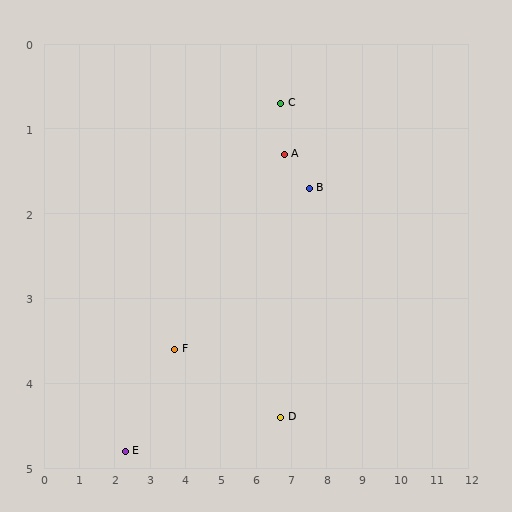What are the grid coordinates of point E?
Point E is at approximately (2.3, 4.8).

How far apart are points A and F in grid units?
Points A and F are about 3.9 grid units apart.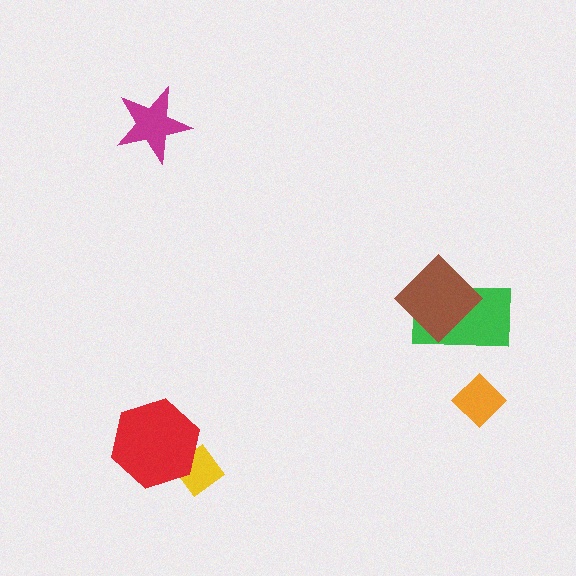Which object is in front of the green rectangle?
The brown diamond is in front of the green rectangle.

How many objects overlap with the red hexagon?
1 object overlaps with the red hexagon.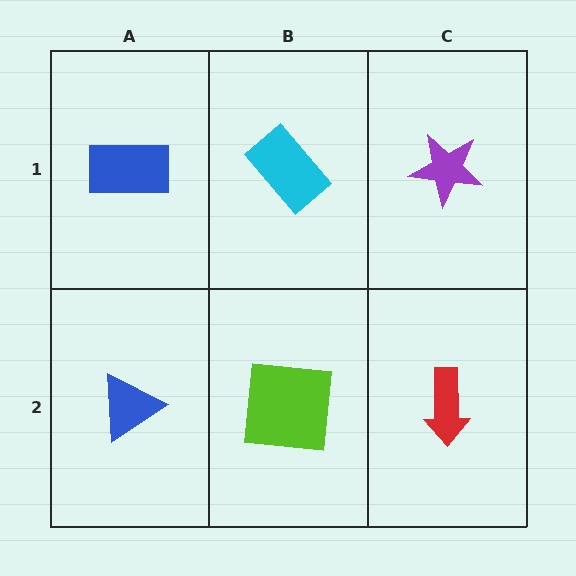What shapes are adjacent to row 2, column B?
A cyan rectangle (row 1, column B), a blue triangle (row 2, column A), a red arrow (row 2, column C).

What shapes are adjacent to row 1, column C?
A red arrow (row 2, column C), a cyan rectangle (row 1, column B).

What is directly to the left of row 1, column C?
A cyan rectangle.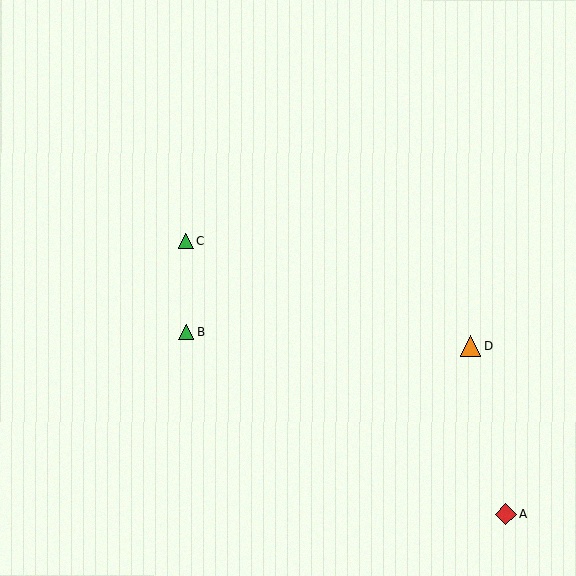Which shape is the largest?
The red diamond (labeled A) is the largest.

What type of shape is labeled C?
Shape C is a green triangle.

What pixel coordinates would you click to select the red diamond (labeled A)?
Click at (506, 514) to select the red diamond A.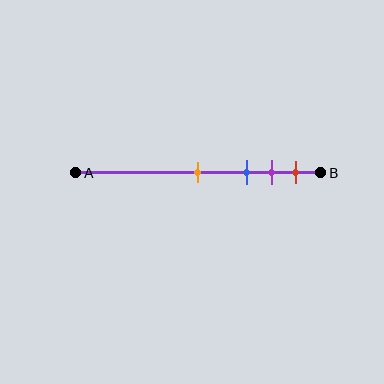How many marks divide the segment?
There are 4 marks dividing the segment.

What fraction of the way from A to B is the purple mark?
The purple mark is approximately 80% (0.8) of the way from A to B.